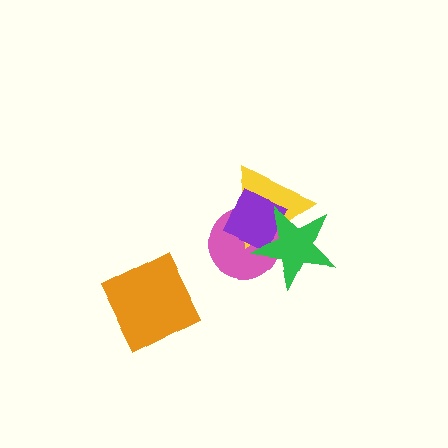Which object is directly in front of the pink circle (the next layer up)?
The yellow triangle is directly in front of the pink circle.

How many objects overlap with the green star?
3 objects overlap with the green star.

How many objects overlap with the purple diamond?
3 objects overlap with the purple diamond.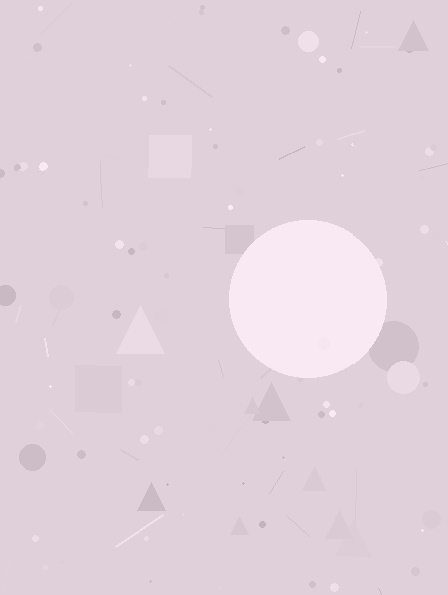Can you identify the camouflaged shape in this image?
The camouflaged shape is a circle.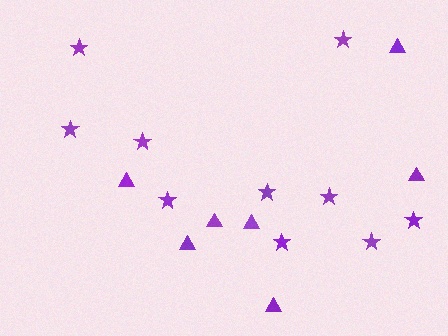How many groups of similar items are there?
There are 2 groups: one group of triangles (7) and one group of stars (10).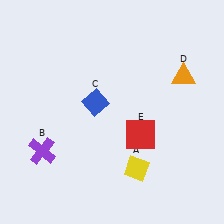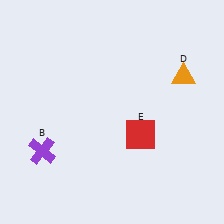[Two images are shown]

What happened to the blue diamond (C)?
The blue diamond (C) was removed in Image 2. It was in the top-left area of Image 1.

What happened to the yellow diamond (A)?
The yellow diamond (A) was removed in Image 2. It was in the bottom-right area of Image 1.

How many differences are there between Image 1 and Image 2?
There are 2 differences between the two images.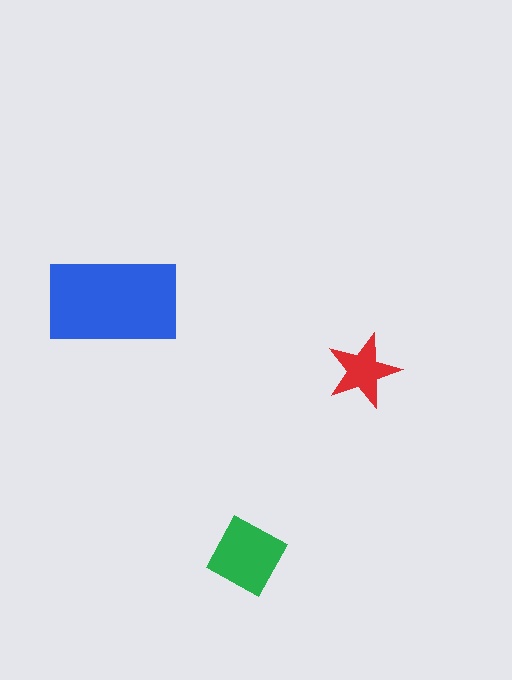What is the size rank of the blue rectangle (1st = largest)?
1st.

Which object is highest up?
The blue rectangle is topmost.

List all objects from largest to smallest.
The blue rectangle, the green diamond, the red star.